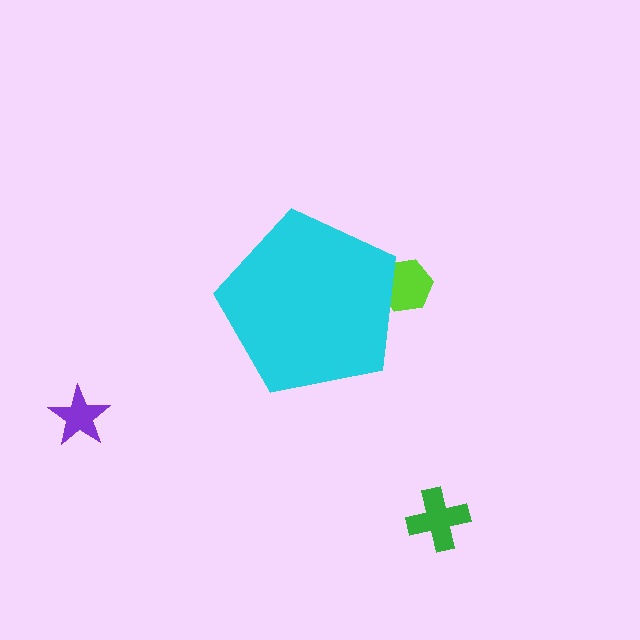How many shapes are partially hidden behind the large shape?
1 shape is partially hidden.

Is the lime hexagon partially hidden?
Yes, the lime hexagon is partially hidden behind the cyan pentagon.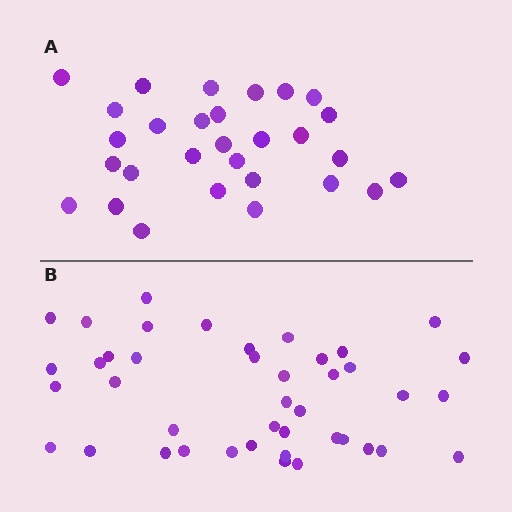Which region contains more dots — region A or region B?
Region B (the bottom region) has more dots.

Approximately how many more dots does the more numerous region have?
Region B has approximately 15 more dots than region A.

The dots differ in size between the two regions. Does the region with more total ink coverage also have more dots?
No. Region A has more total ink coverage because its dots are larger, but region B actually contains more individual dots. Total area can be misleading — the number of items is what matters here.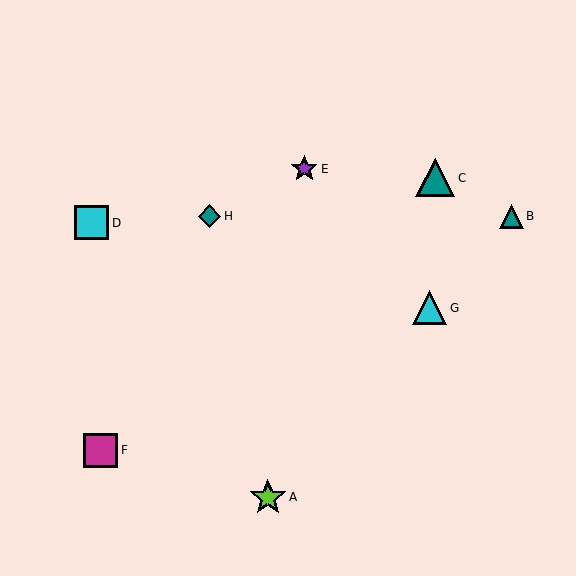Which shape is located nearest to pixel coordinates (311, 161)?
The purple star (labeled E) at (304, 169) is nearest to that location.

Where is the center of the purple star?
The center of the purple star is at (304, 169).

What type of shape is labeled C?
Shape C is a teal triangle.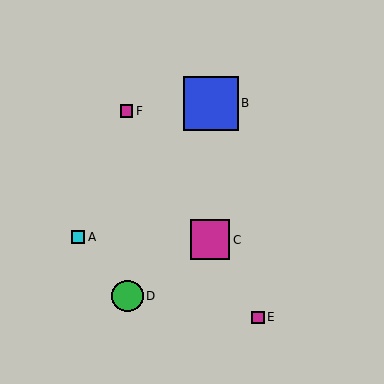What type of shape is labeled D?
Shape D is a green circle.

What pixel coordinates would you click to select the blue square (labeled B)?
Click at (211, 103) to select the blue square B.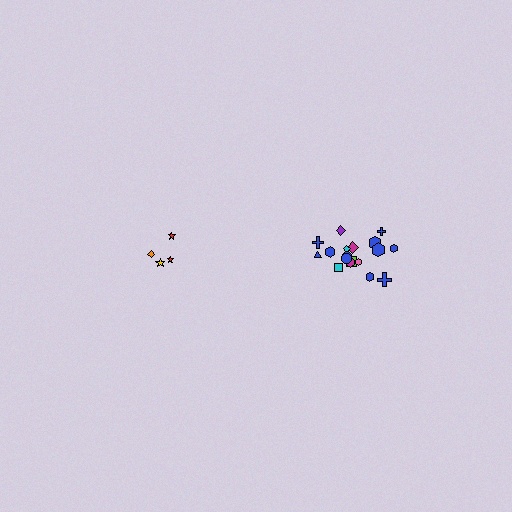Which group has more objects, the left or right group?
The right group.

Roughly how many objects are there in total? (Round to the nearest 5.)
Roughly 20 objects in total.